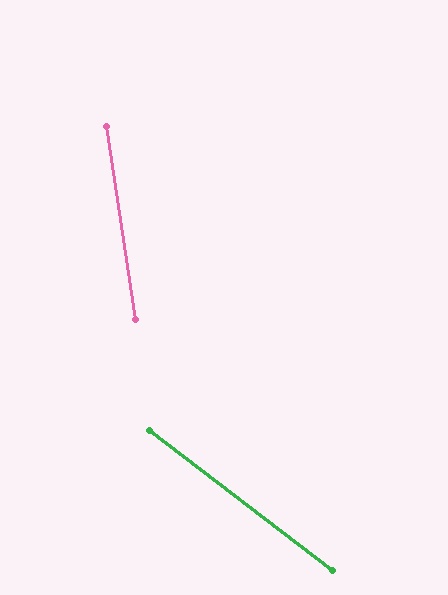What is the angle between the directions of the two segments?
Approximately 44 degrees.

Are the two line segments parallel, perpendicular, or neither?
Neither parallel nor perpendicular — they differ by about 44°.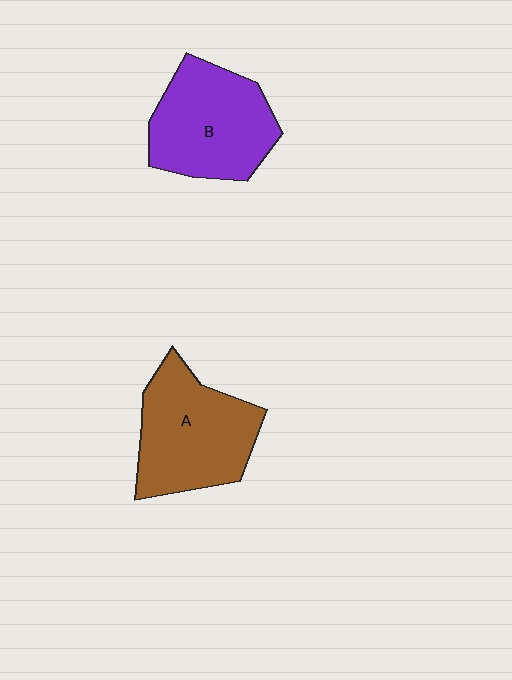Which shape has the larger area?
Shape A (brown).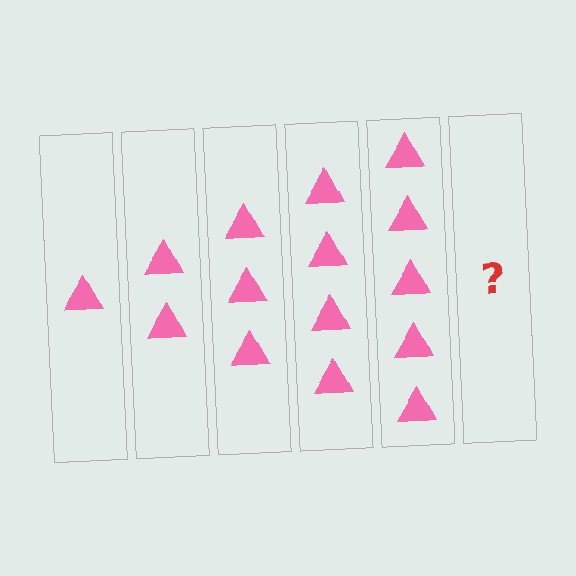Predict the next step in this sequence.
The next step is 6 triangles.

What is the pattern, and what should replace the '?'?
The pattern is that each step adds one more triangle. The '?' should be 6 triangles.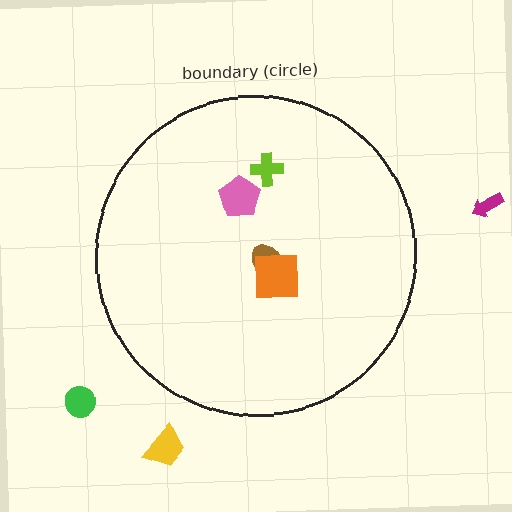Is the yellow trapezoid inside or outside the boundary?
Outside.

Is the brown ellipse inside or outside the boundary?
Inside.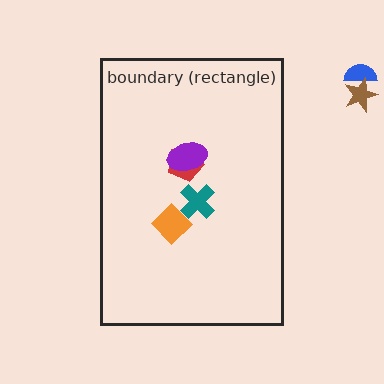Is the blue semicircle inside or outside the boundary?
Outside.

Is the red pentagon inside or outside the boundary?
Inside.